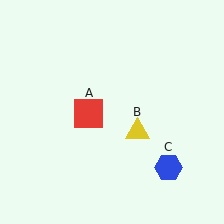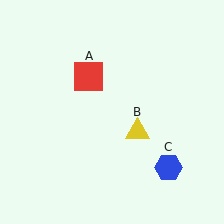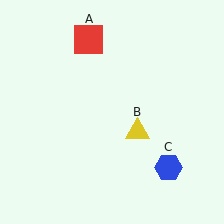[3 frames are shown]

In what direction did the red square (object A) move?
The red square (object A) moved up.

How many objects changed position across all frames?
1 object changed position: red square (object A).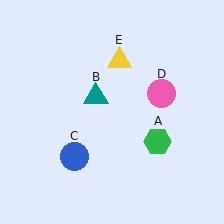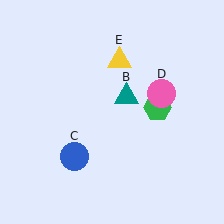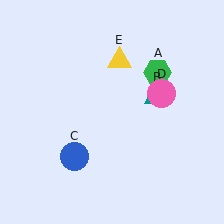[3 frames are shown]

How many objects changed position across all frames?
2 objects changed position: green hexagon (object A), teal triangle (object B).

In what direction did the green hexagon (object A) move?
The green hexagon (object A) moved up.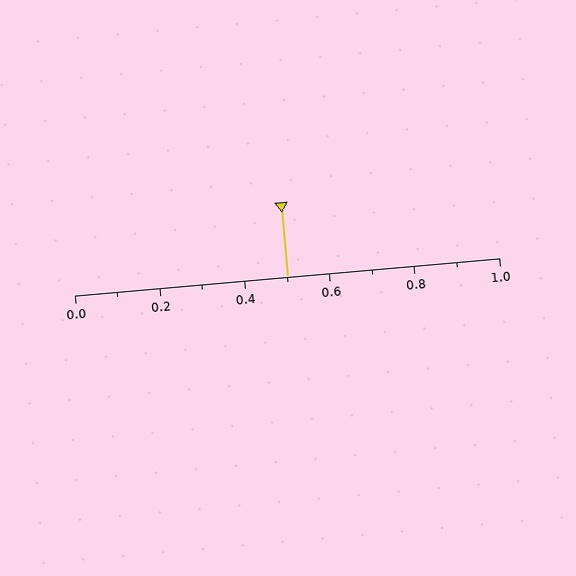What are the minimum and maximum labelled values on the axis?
The axis runs from 0.0 to 1.0.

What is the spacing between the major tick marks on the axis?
The major ticks are spaced 0.2 apart.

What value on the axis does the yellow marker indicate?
The marker indicates approximately 0.5.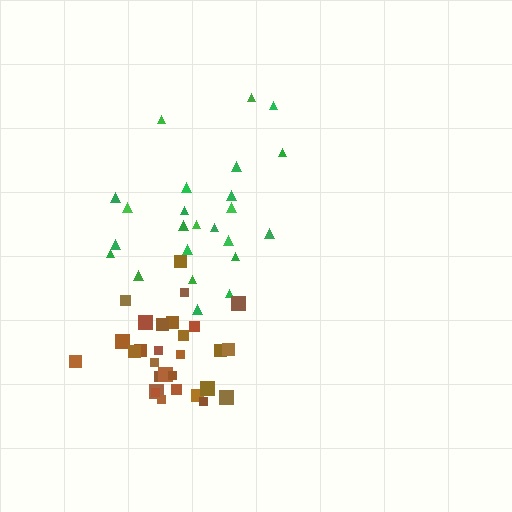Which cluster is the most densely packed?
Brown.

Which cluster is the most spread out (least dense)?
Green.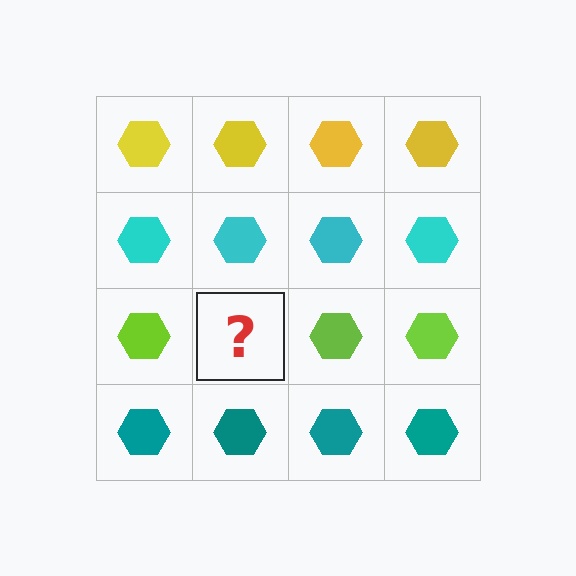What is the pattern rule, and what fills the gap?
The rule is that each row has a consistent color. The gap should be filled with a lime hexagon.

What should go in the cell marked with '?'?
The missing cell should contain a lime hexagon.